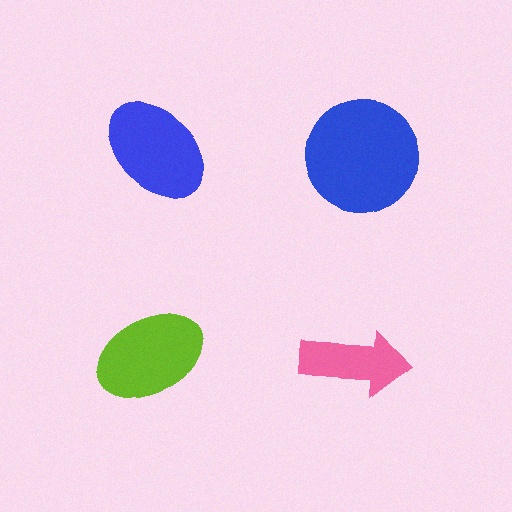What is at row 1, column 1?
A blue ellipse.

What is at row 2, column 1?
A lime ellipse.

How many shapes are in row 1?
2 shapes.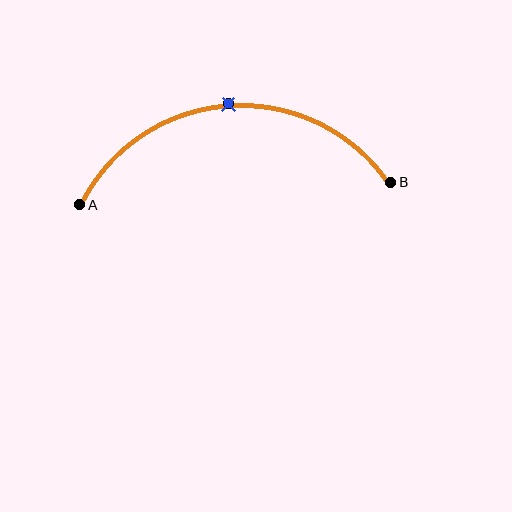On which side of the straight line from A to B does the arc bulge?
The arc bulges above the straight line connecting A and B.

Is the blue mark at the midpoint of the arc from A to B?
Yes. The blue mark lies on the arc at equal arc-length from both A and B — it is the arc midpoint.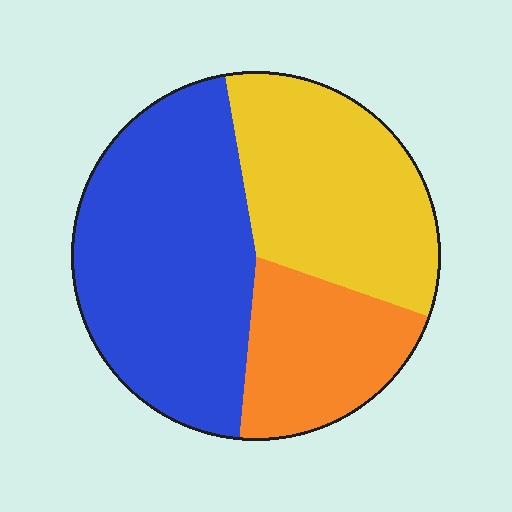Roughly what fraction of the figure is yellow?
Yellow takes up about one third (1/3) of the figure.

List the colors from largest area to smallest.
From largest to smallest: blue, yellow, orange.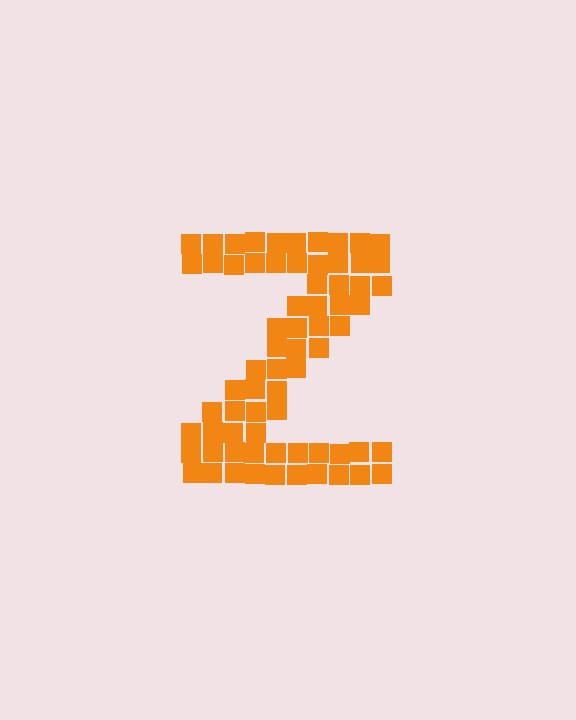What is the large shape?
The large shape is the letter Z.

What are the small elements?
The small elements are squares.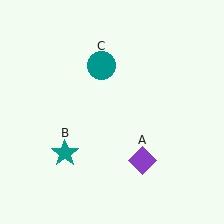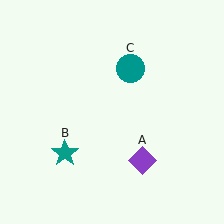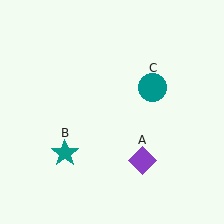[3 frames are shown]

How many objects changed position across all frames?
1 object changed position: teal circle (object C).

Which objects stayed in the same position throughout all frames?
Purple diamond (object A) and teal star (object B) remained stationary.